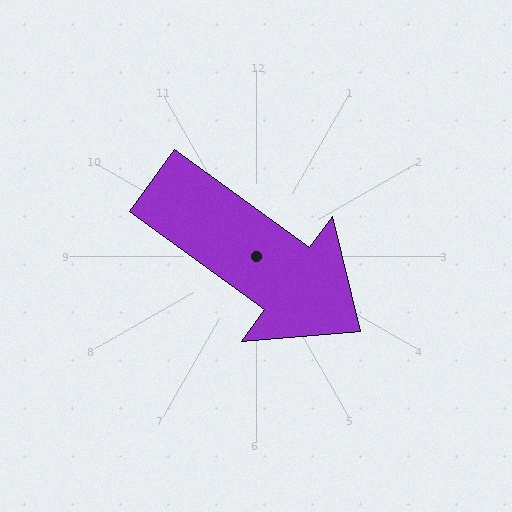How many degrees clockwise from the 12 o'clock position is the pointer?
Approximately 126 degrees.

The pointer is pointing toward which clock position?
Roughly 4 o'clock.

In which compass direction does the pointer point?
Southeast.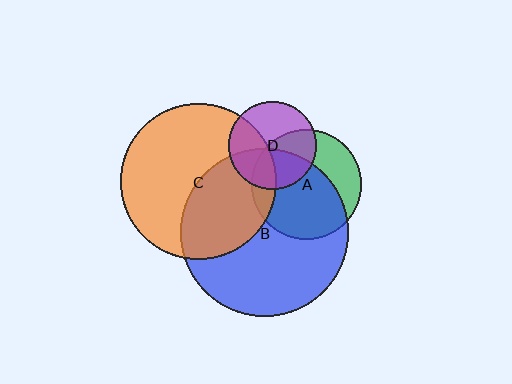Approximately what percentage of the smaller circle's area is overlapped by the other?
Approximately 65%.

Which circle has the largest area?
Circle B (blue).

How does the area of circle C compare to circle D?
Approximately 3.2 times.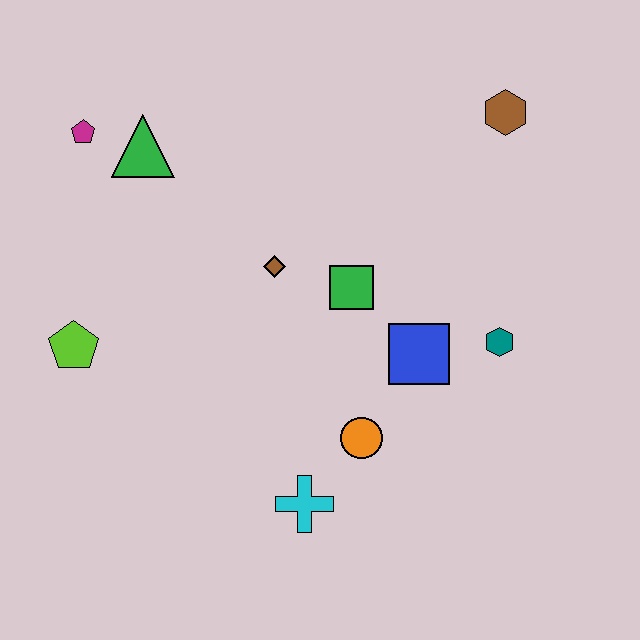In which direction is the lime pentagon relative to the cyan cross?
The lime pentagon is to the left of the cyan cross.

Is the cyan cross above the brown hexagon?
No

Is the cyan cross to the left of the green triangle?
No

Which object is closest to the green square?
The brown diamond is closest to the green square.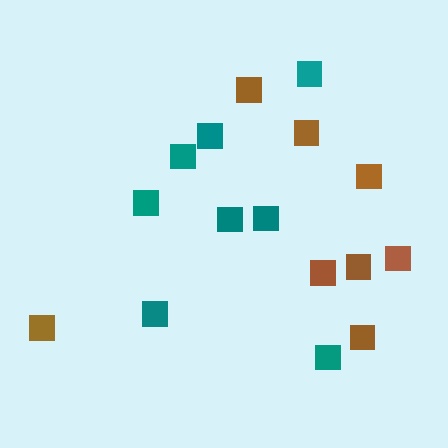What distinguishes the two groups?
There are 2 groups: one group of teal squares (8) and one group of brown squares (8).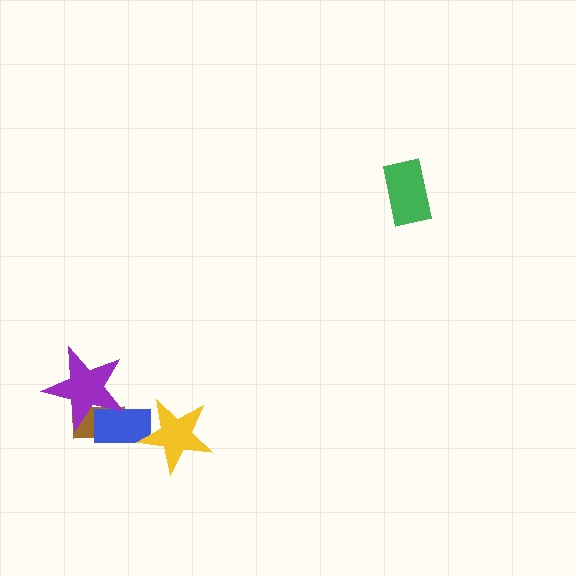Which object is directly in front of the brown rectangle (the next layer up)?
The blue rectangle is directly in front of the brown rectangle.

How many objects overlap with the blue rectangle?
3 objects overlap with the blue rectangle.